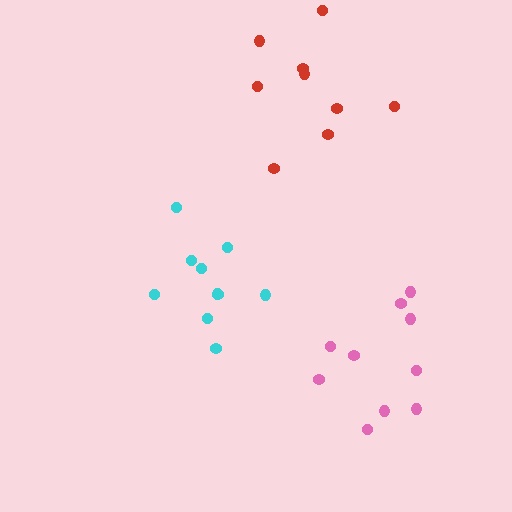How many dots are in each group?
Group 1: 10 dots, Group 2: 10 dots, Group 3: 9 dots (29 total).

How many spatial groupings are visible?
There are 3 spatial groupings.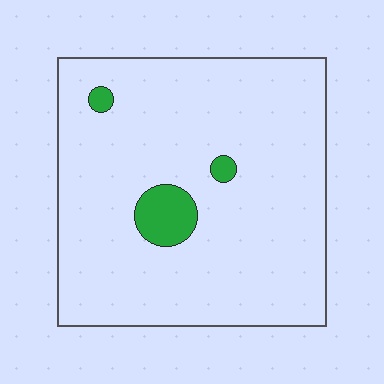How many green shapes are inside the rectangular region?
3.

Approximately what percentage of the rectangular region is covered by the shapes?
Approximately 5%.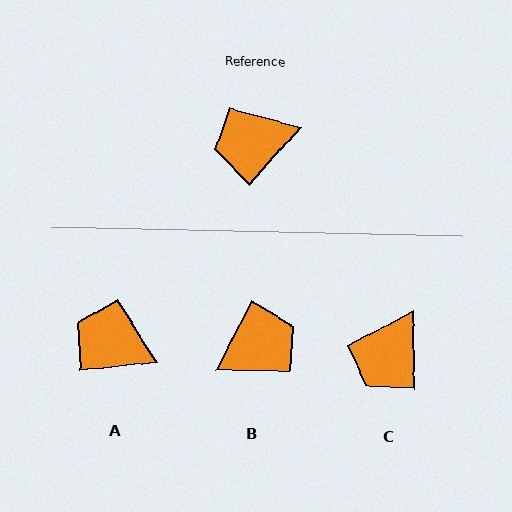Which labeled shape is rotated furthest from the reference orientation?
B, about 165 degrees away.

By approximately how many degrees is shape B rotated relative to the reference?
Approximately 165 degrees clockwise.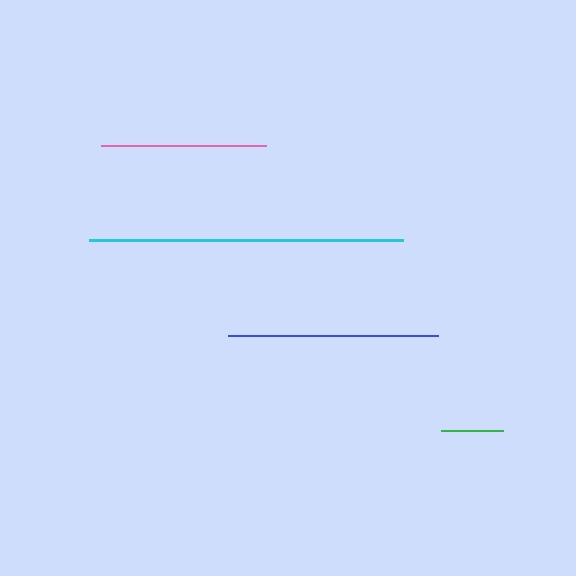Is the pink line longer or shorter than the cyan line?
The cyan line is longer than the pink line.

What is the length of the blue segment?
The blue segment is approximately 210 pixels long.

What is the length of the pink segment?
The pink segment is approximately 165 pixels long.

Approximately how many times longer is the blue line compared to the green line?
The blue line is approximately 3.4 times the length of the green line.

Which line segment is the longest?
The cyan line is the longest at approximately 314 pixels.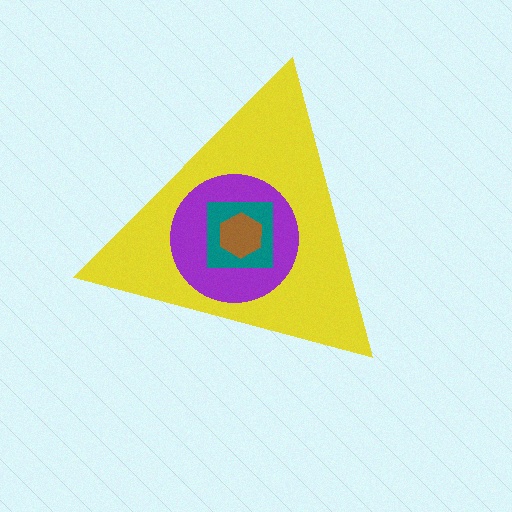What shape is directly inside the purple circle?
The teal square.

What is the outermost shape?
The yellow triangle.